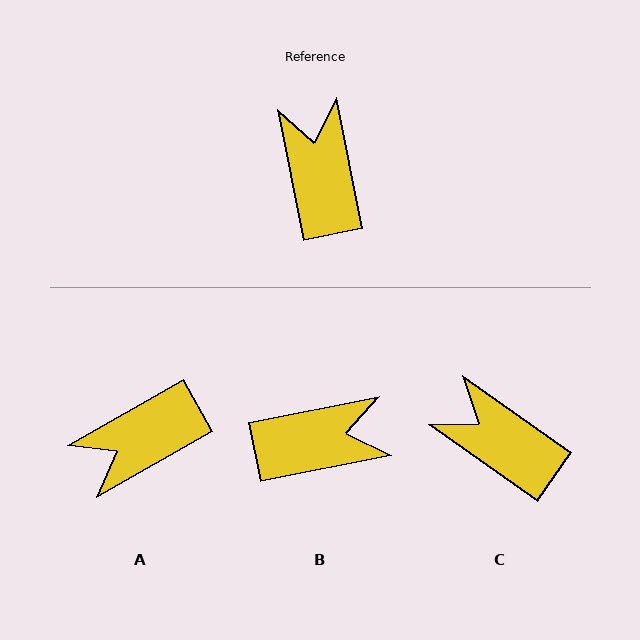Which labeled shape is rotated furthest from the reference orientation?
A, about 108 degrees away.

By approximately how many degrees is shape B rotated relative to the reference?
Approximately 90 degrees clockwise.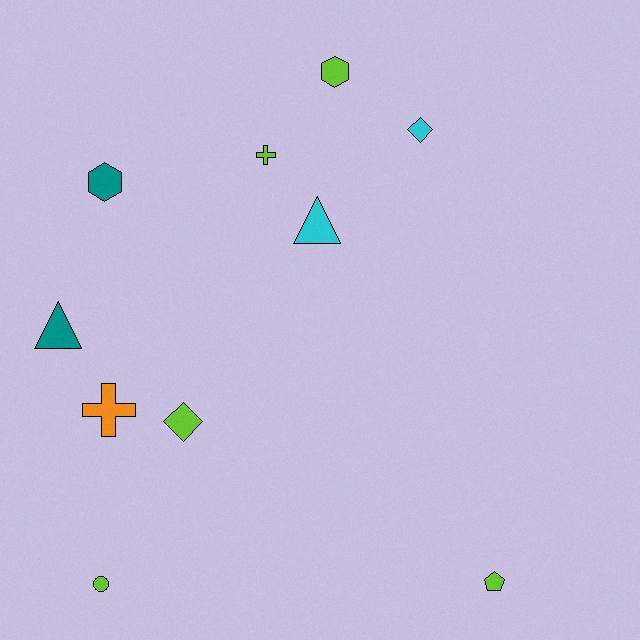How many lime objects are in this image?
There are 5 lime objects.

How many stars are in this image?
There are no stars.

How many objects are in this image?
There are 10 objects.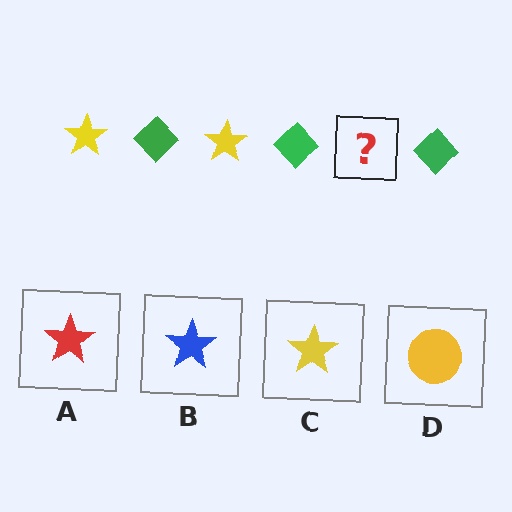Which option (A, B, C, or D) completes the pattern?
C.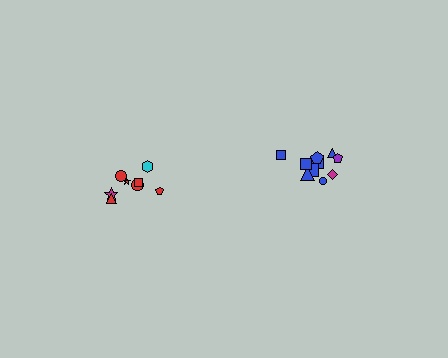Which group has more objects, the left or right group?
The right group.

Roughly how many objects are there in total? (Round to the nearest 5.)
Roughly 20 objects in total.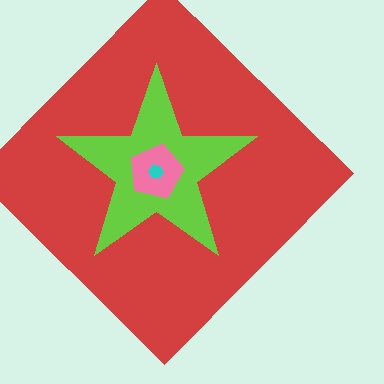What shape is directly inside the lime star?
The pink pentagon.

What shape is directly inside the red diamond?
The lime star.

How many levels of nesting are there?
4.